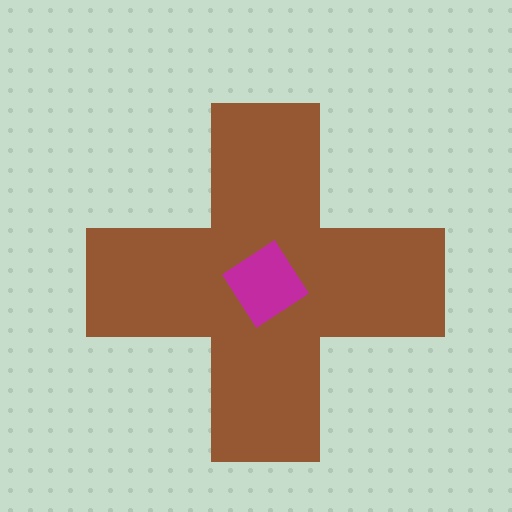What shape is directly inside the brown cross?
The magenta diamond.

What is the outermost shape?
The brown cross.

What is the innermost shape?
The magenta diamond.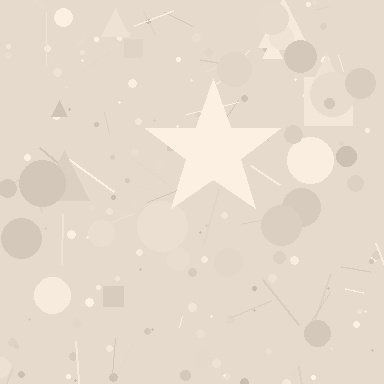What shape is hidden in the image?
A star is hidden in the image.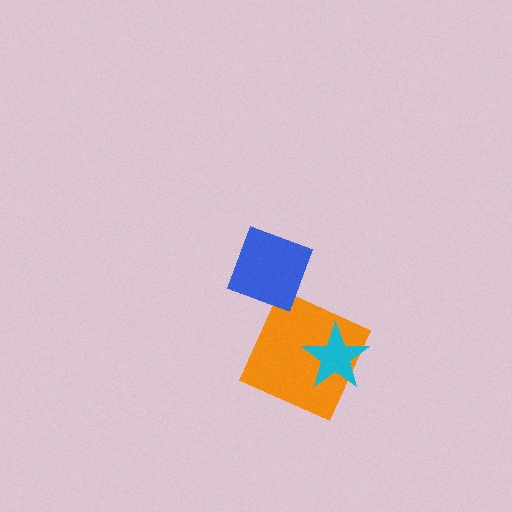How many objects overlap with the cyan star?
1 object overlaps with the cyan star.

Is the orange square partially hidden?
Yes, it is partially covered by another shape.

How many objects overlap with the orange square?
1 object overlaps with the orange square.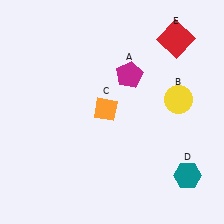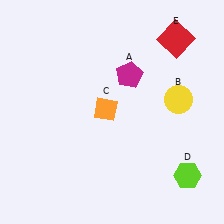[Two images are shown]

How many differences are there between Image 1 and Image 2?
There is 1 difference between the two images.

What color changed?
The hexagon (D) changed from teal in Image 1 to lime in Image 2.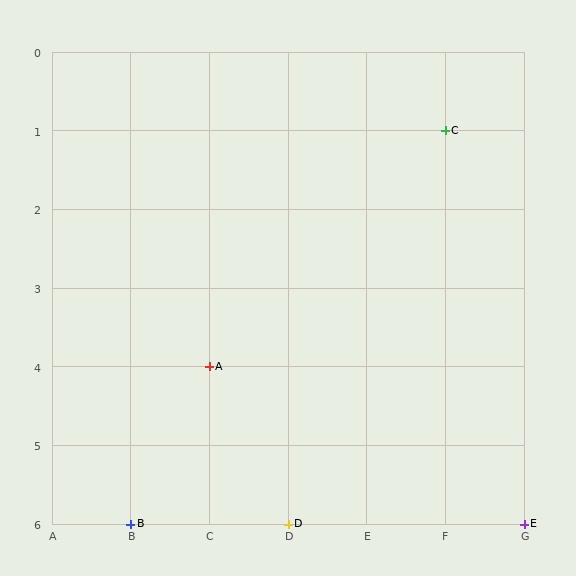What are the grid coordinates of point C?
Point C is at grid coordinates (F, 1).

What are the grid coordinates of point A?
Point A is at grid coordinates (C, 4).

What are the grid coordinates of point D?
Point D is at grid coordinates (D, 6).